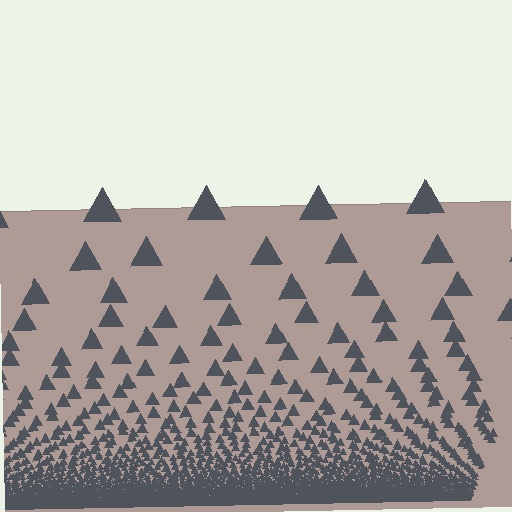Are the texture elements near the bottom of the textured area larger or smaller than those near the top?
Smaller. The gradient is inverted — elements near the bottom are smaller and denser.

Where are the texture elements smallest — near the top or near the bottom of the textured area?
Near the bottom.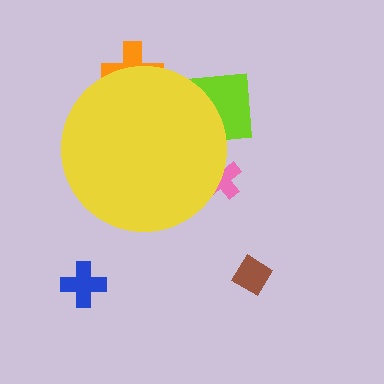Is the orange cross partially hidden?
Yes, the orange cross is partially hidden behind the yellow circle.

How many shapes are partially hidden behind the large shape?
3 shapes are partially hidden.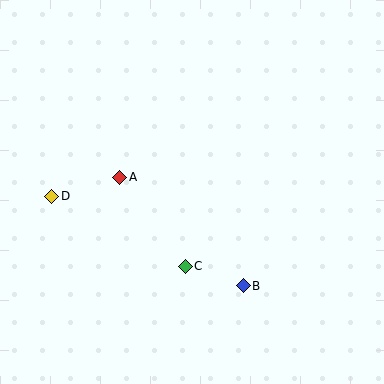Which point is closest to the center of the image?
Point A at (120, 177) is closest to the center.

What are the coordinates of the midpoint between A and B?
The midpoint between A and B is at (181, 231).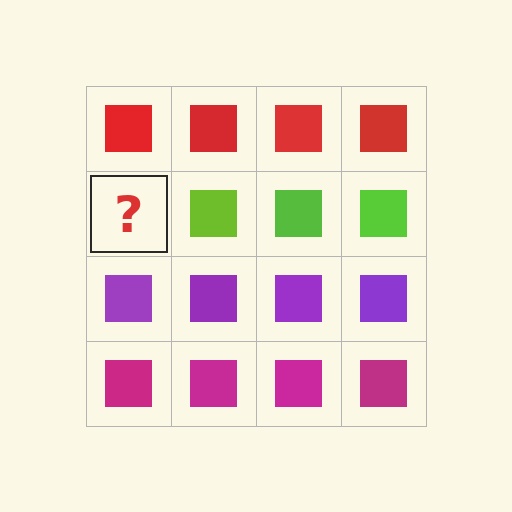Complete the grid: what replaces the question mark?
The question mark should be replaced with a lime square.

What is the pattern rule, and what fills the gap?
The rule is that each row has a consistent color. The gap should be filled with a lime square.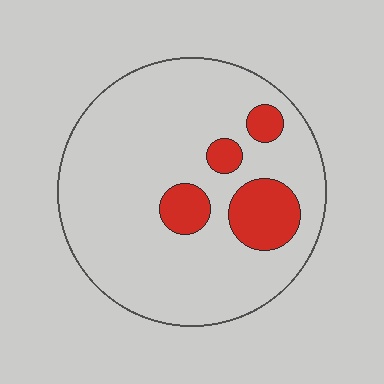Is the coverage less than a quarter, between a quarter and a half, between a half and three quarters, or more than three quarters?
Less than a quarter.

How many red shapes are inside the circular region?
4.